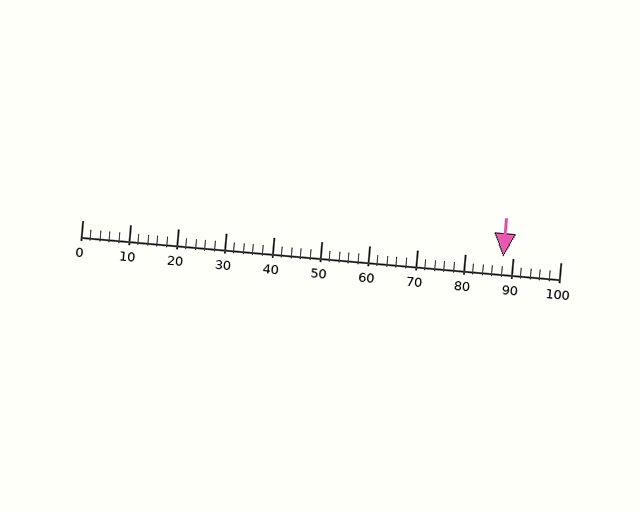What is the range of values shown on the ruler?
The ruler shows values from 0 to 100.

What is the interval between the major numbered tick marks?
The major tick marks are spaced 10 units apart.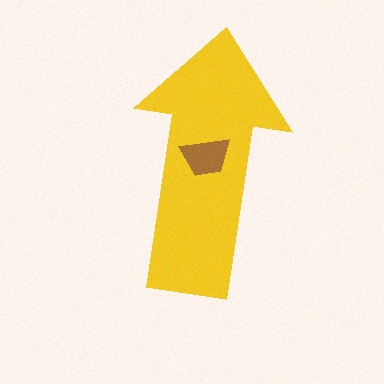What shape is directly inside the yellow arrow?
The brown trapezoid.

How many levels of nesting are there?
2.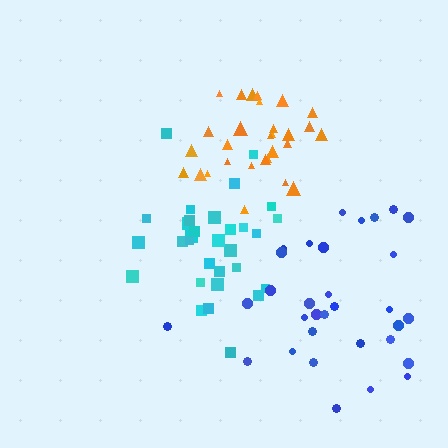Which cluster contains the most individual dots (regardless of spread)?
Blue (32).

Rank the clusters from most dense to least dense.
orange, cyan, blue.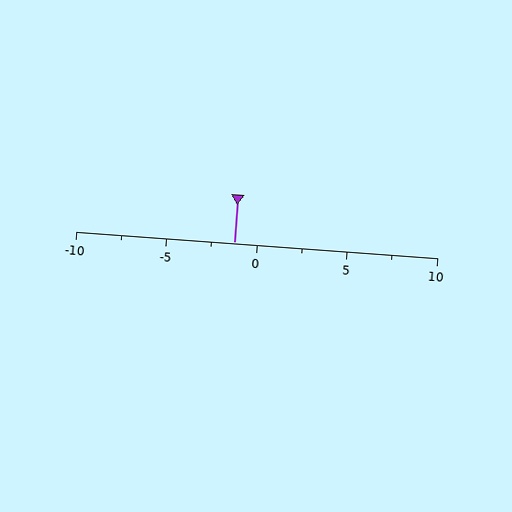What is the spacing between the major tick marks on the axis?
The major ticks are spaced 5 apart.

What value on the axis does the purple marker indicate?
The marker indicates approximately -1.2.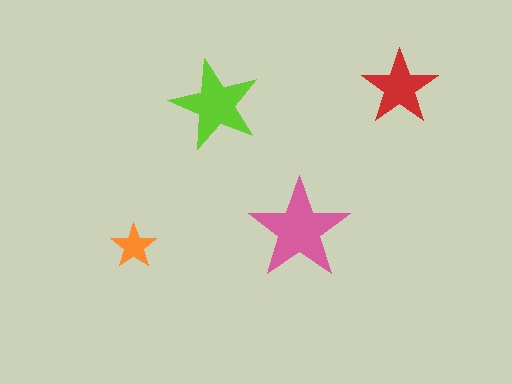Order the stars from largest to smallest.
the pink one, the lime one, the red one, the orange one.